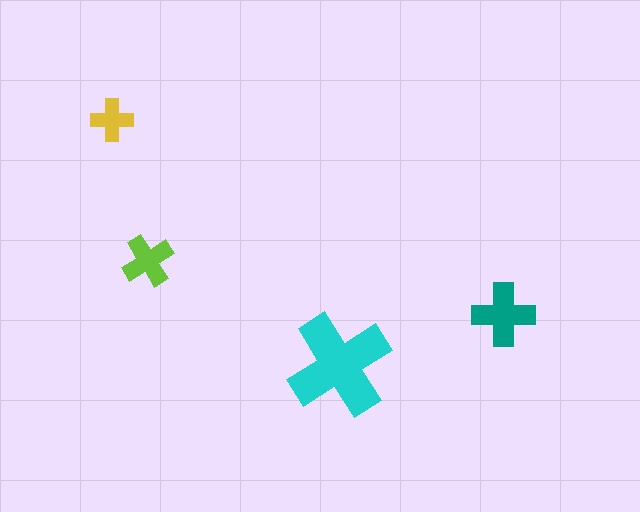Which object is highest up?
The yellow cross is topmost.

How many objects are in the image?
There are 4 objects in the image.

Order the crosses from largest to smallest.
the cyan one, the teal one, the lime one, the yellow one.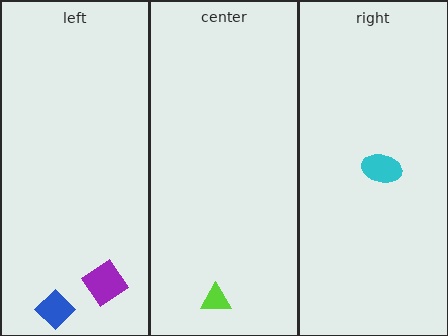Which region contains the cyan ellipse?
The right region.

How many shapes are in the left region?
2.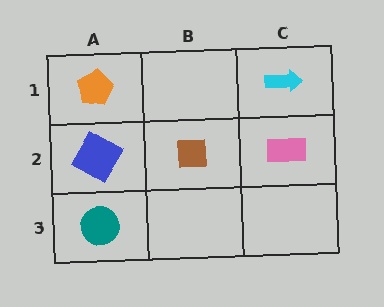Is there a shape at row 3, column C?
No, that cell is empty.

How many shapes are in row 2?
3 shapes.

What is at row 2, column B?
A brown square.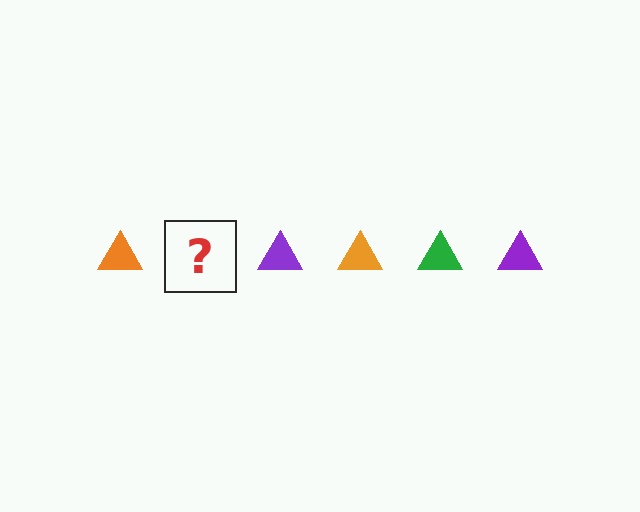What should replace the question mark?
The question mark should be replaced with a green triangle.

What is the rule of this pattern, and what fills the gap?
The rule is that the pattern cycles through orange, green, purple triangles. The gap should be filled with a green triangle.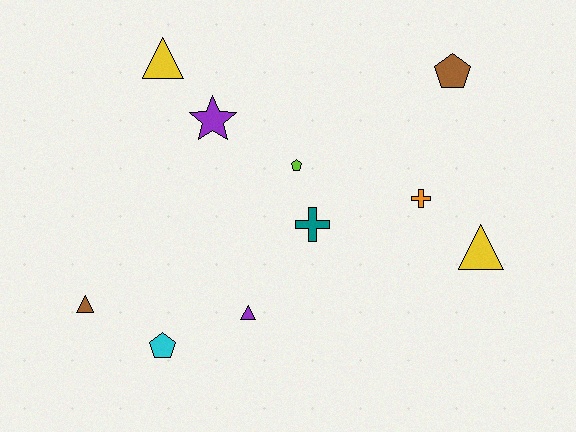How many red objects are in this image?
There are no red objects.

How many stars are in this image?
There is 1 star.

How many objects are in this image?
There are 10 objects.